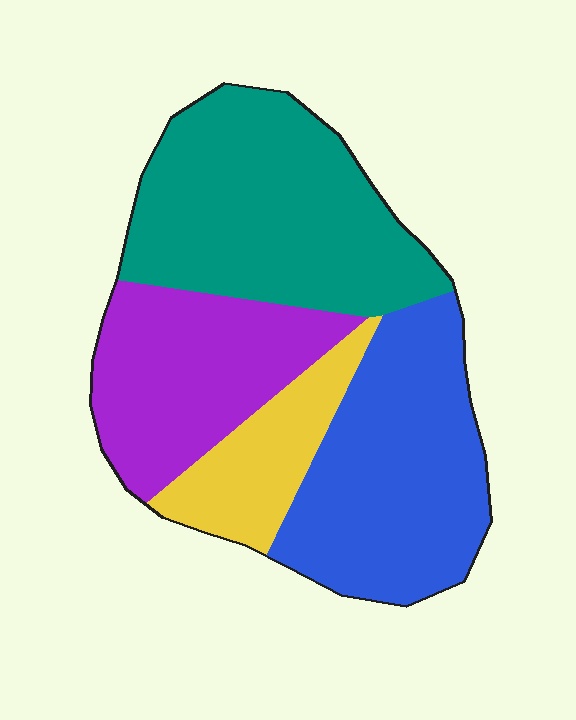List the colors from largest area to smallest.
From largest to smallest: teal, blue, purple, yellow.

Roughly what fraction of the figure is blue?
Blue takes up between a sixth and a third of the figure.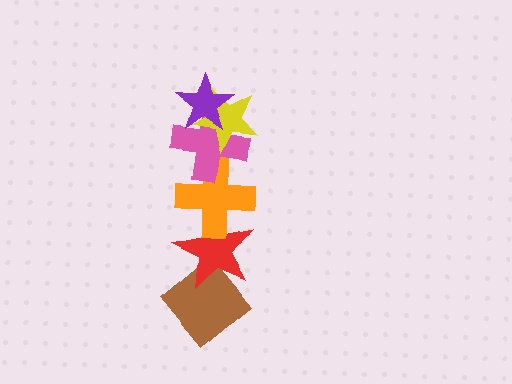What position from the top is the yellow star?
The yellow star is 2nd from the top.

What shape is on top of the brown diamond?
The red star is on top of the brown diamond.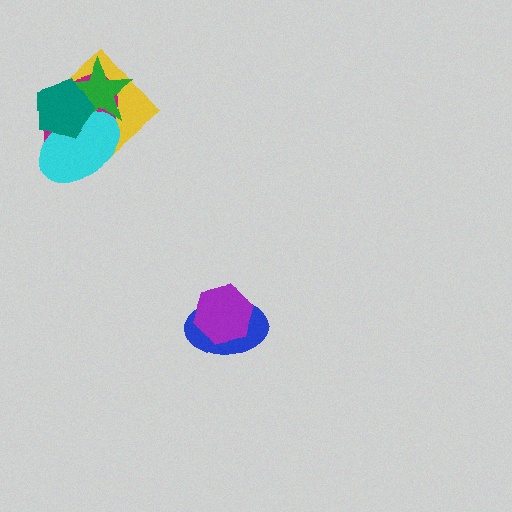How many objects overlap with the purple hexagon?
1 object overlaps with the purple hexagon.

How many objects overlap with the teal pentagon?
4 objects overlap with the teal pentagon.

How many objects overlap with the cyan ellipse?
4 objects overlap with the cyan ellipse.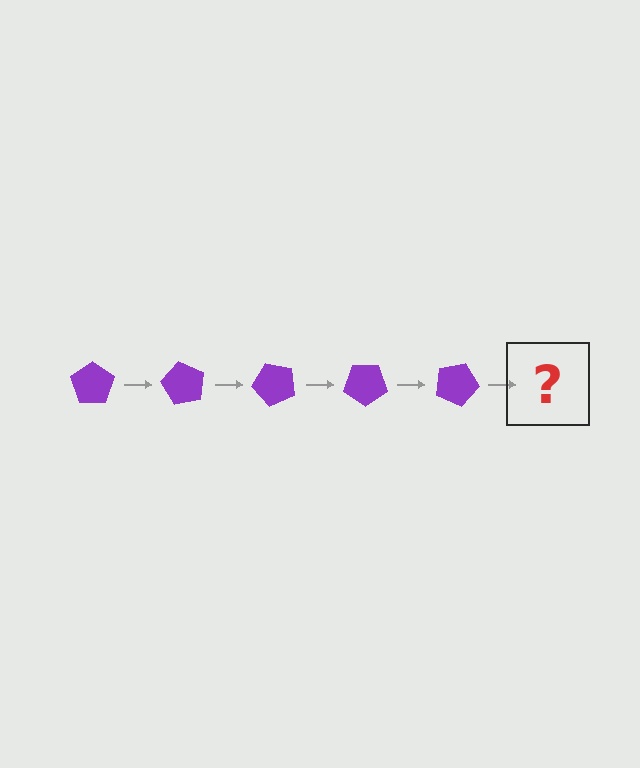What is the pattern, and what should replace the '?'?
The pattern is that the pentagon rotates 60 degrees each step. The '?' should be a purple pentagon rotated 300 degrees.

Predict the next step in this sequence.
The next step is a purple pentagon rotated 300 degrees.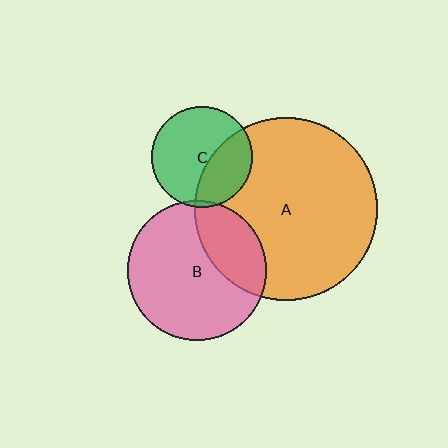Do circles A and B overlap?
Yes.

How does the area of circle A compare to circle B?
Approximately 1.7 times.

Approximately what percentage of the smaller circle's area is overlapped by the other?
Approximately 30%.